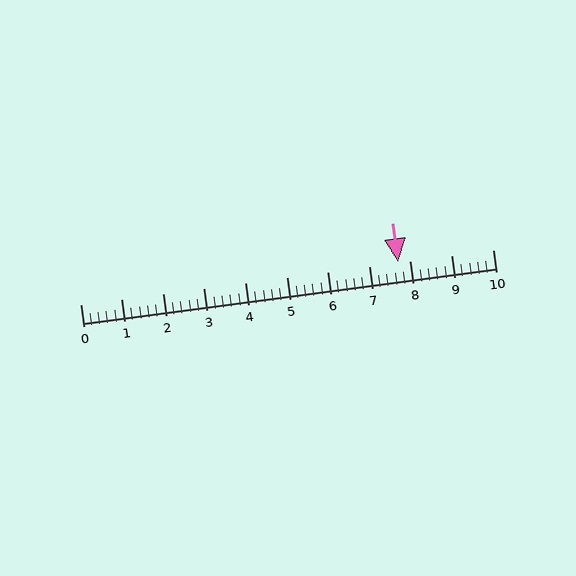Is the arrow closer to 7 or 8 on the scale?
The arrow is closer to 8.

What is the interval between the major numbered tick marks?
The major tick marks are spaced 1 units apart.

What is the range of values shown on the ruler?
The ruler shows values from 0 to 10.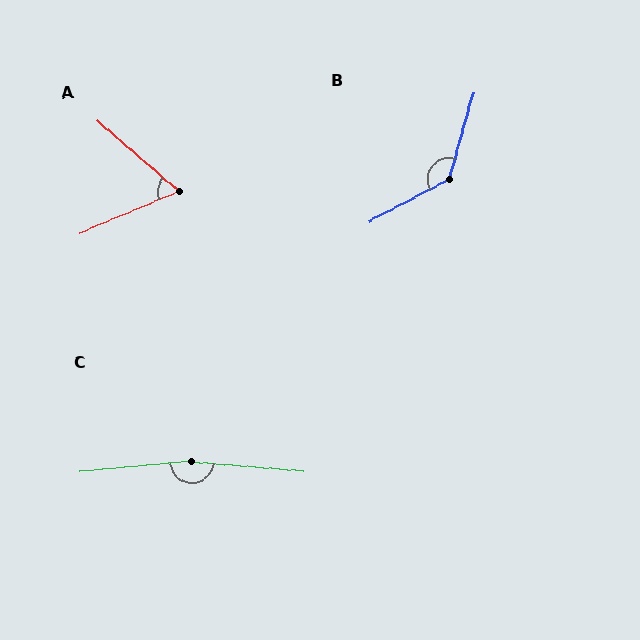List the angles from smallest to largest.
A (64°), B (133°), C (170°).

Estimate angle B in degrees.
Approximately 133 degrees.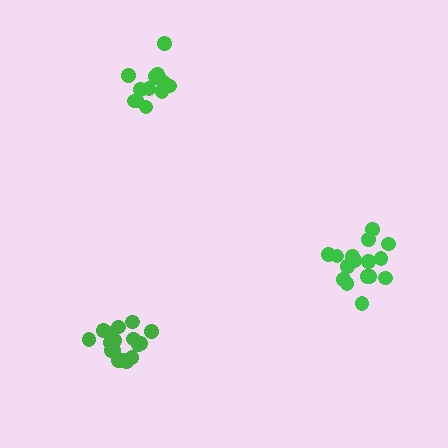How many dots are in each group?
Group 1: 13 dots, Group 2: 18 dots, Group 3: 16 dots (47 total).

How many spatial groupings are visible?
There are 3 spatial groupings.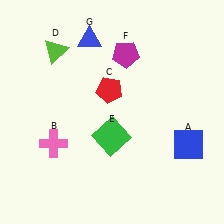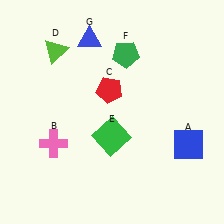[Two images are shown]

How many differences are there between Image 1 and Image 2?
There is 1 difference between the two images.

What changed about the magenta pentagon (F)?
In Image 1, F is magenta. In Image 2, it changed to green.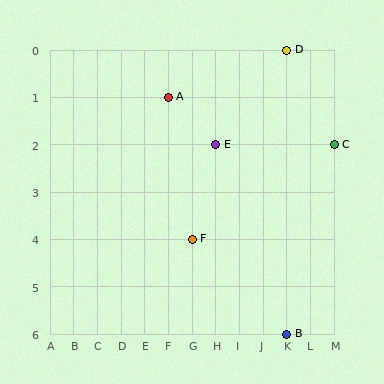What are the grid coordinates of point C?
Point C is at grid coordinates (M, 2).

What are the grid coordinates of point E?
Point E is at grid coordinates (H, 2).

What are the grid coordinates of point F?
Point F is at grid coordinates (G, 4).